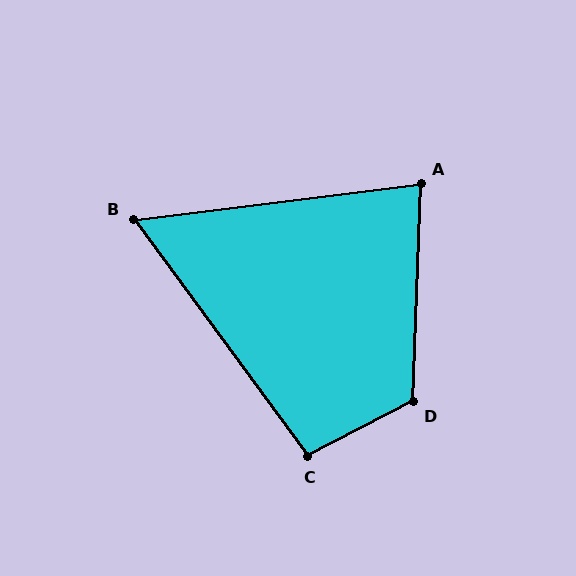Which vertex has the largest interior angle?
D, at approximately 119 degrees.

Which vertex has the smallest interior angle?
B, at approximately 61 degrees.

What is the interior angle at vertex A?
Approximately 81 degrees (acute).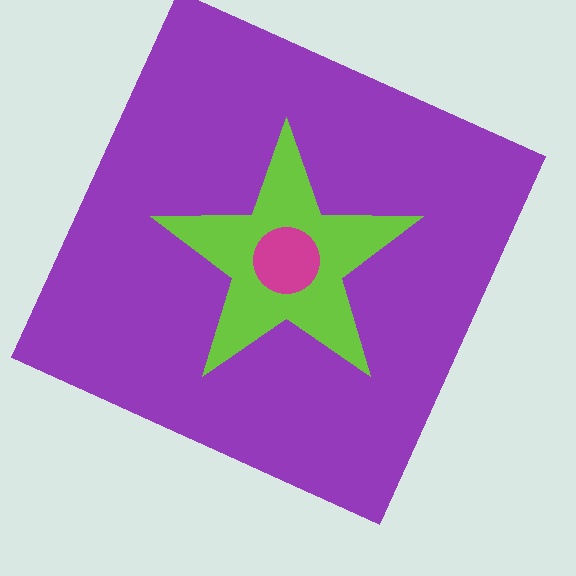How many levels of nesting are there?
3.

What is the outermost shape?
The purple square.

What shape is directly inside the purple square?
The lime star.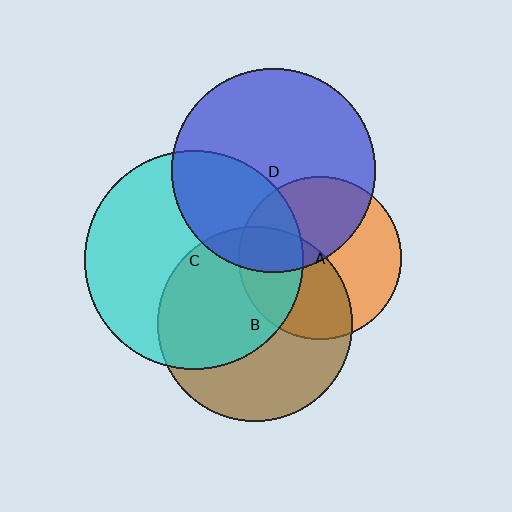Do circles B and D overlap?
Yes.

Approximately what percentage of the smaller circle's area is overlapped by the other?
Approximately 15%.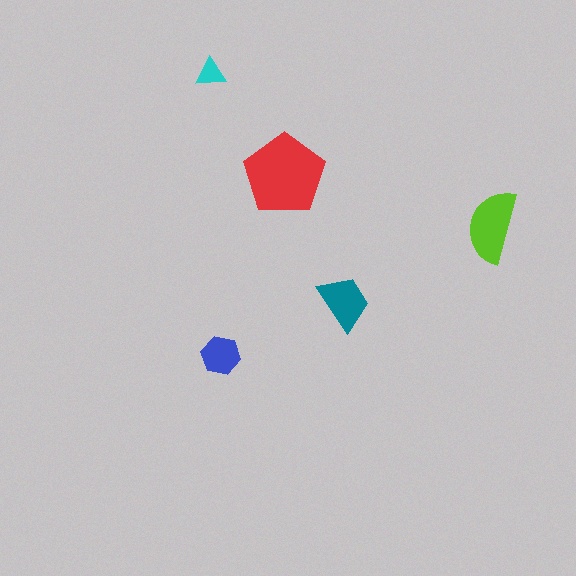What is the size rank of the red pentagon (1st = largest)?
1st.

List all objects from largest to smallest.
The red pentagon, the lime semicircle, the teal trapezoid, the blue hexagon, the cyan triangle.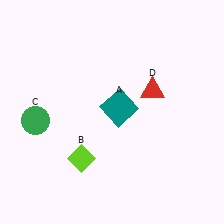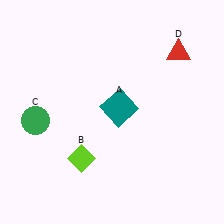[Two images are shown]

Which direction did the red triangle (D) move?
The red triangle (D) moved up.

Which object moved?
The red triangle (D) moved up.